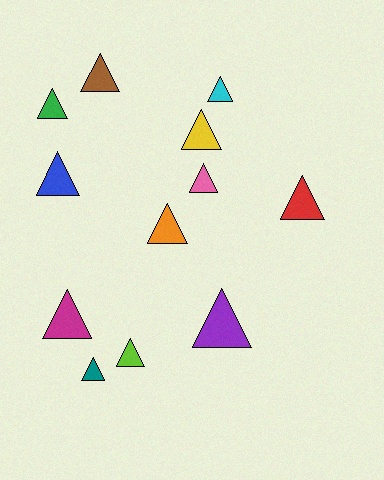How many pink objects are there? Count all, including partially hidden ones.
There is 1 pink object.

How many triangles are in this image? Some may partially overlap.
There are 12 triangles.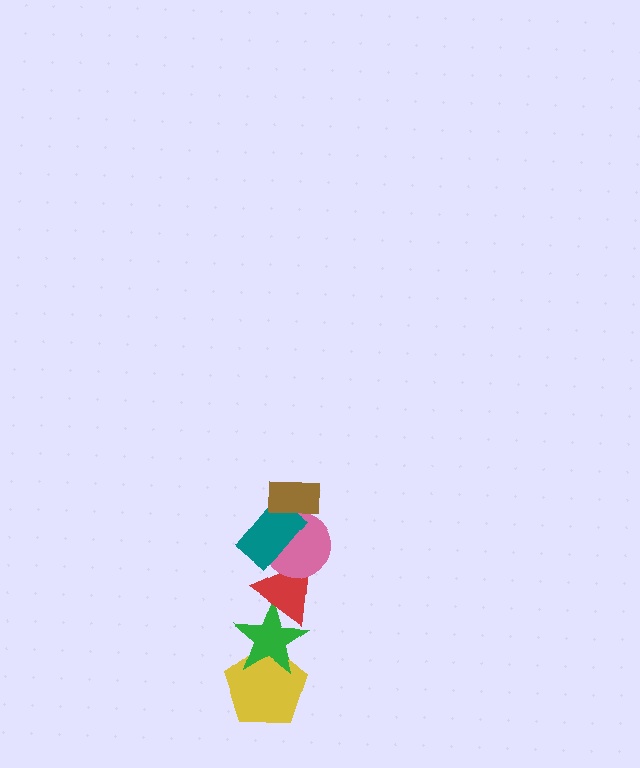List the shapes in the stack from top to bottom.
From top to bottom: the brown rectangle, the teal rectangle, the pink circle, the red triangle, the green star, the yellow pentagon.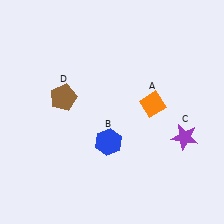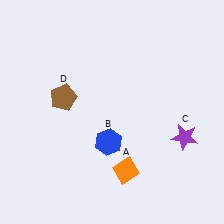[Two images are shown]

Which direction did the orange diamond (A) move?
The orange diamond (A) moved down.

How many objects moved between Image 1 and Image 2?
1 object moved between the two images.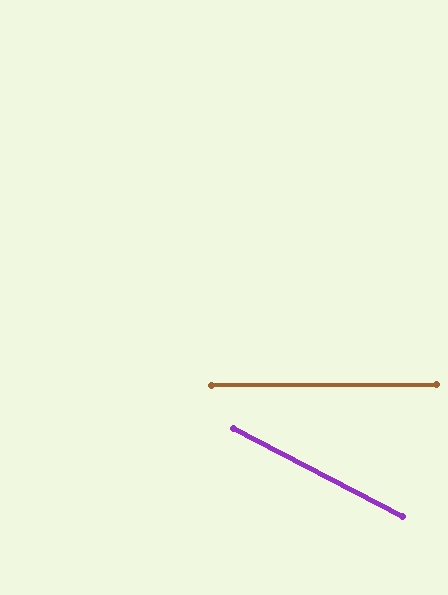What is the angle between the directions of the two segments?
Approximately 28 degrees.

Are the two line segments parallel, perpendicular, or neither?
Neither parallel nor perpendicular — they differ by about 28°.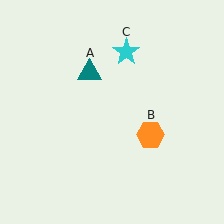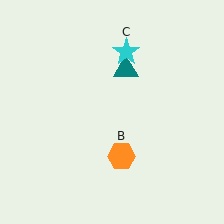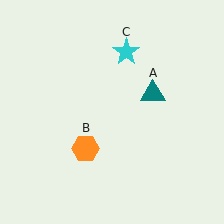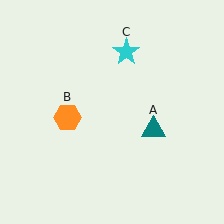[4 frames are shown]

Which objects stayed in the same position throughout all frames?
Cyan star (object C) remained stationary.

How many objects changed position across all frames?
2 objects changed position: teal triangle (object A), orange hexagon (object B).